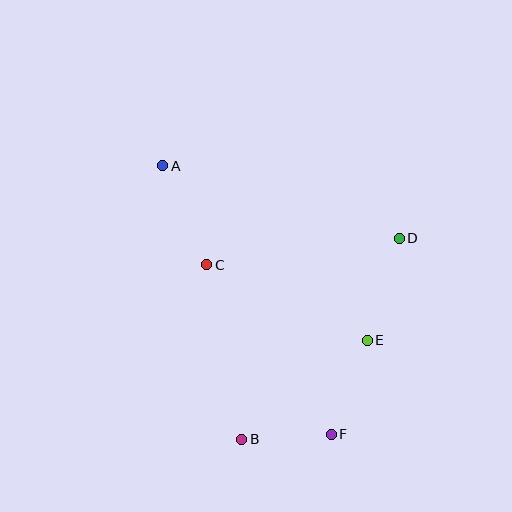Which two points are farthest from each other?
Points A and F are farthest from each other.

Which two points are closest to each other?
Points B and F are closest to each other.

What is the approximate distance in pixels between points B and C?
The distance between B and C is approximately 178 pixels.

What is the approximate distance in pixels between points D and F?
The distance between D and F is approximately 208 pixels.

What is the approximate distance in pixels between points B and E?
The distance between B and E is approximately 160 pixels.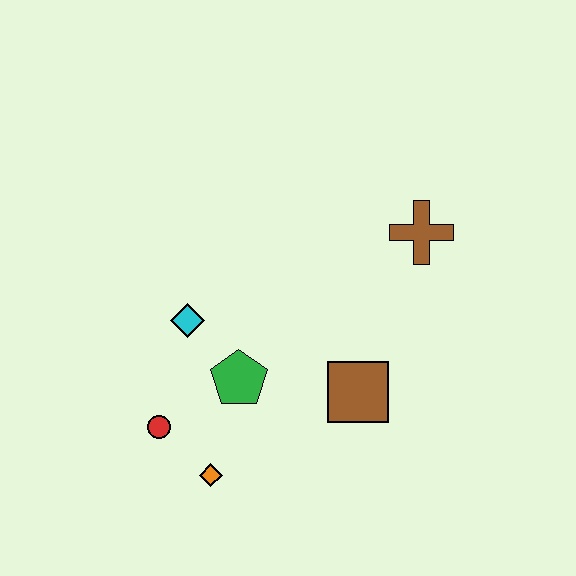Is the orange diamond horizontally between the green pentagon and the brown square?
No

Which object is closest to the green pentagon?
The cyan diamond is closest to the green pentagon.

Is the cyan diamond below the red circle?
No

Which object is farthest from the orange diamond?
The brown cross is farthest from the orange diamond.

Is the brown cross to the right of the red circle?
Yes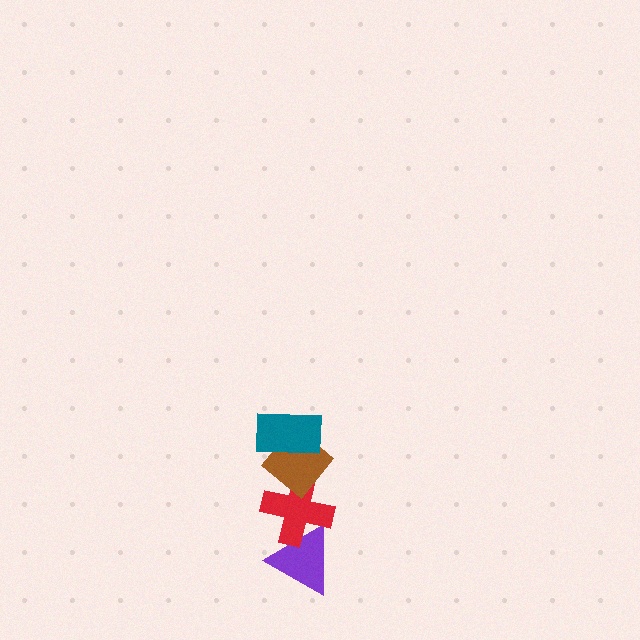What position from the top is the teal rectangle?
The teal rectangle is 1st from the top.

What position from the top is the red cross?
The red cross is 3rd from the top.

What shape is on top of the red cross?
The brown diamond is on top of the red cross.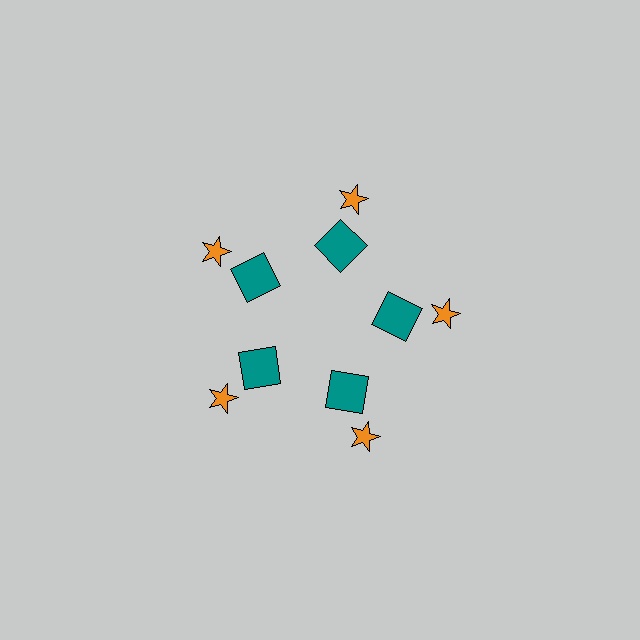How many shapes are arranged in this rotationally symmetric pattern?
There are 10 shapes, arranged in 5 groups of 2.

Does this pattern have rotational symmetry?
Yes, this pattern has 5-fold rotational symmetry. It looks the same after rotating 72 degrees around the center.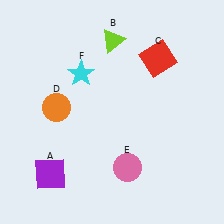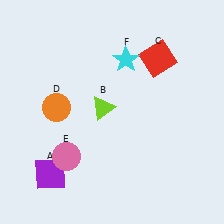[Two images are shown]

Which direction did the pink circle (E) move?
The pink circle (E) moved left.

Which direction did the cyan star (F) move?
The cyan star (F) moved right.